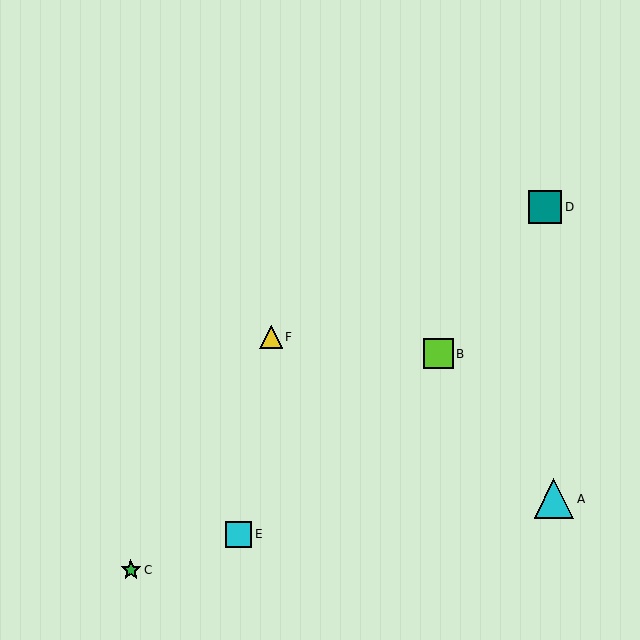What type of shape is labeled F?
Shape F is a yellow triangle.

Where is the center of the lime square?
The center of the lime square is at (438, 354).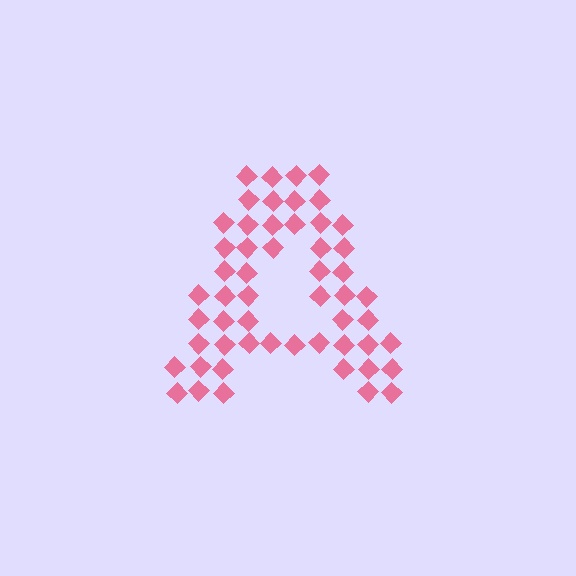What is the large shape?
The large shape is the letter A.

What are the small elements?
The small elements are diamonds.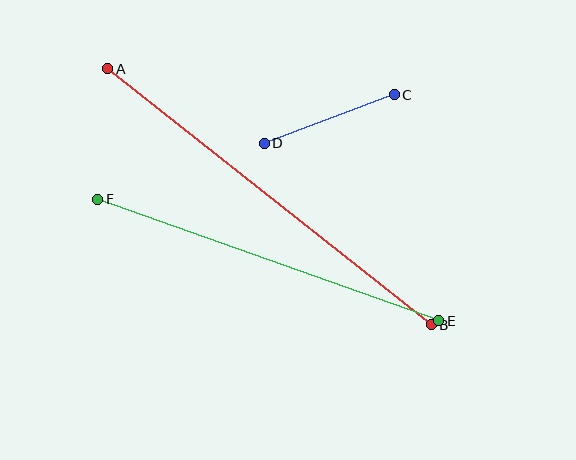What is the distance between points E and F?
The distance is approximately 362 pixels.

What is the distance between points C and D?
The distance is approximately 139 pixels.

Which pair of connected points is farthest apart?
Points A and B are farthest apart.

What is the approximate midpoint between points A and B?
The midpoint is at approximately (270, 197) pixels.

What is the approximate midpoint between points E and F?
The midpoint is at approximately (268, 260) pixels.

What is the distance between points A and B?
The distance is approximately 413 pixels.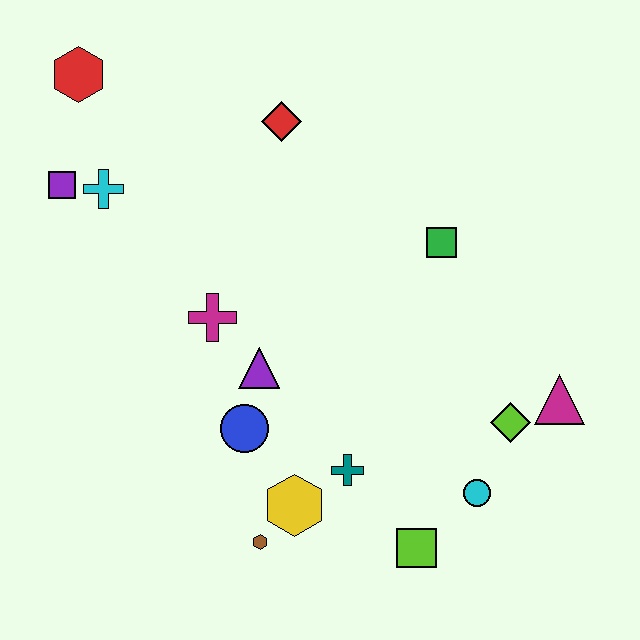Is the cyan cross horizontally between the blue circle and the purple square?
Yes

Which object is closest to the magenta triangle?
The lime diamond is closest to the magenta triangle.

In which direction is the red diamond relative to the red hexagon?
The red diamond is to the right of the red hexagon.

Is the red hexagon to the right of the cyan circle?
No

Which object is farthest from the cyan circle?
The red hexagon is farthest from the cyan circle.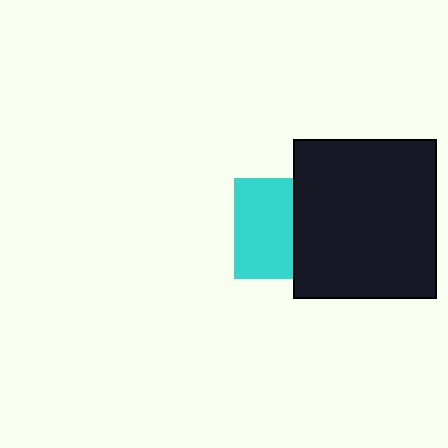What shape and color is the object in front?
The object in front is a black rectangle.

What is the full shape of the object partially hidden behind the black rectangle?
The partially hidden object is a cyan square.